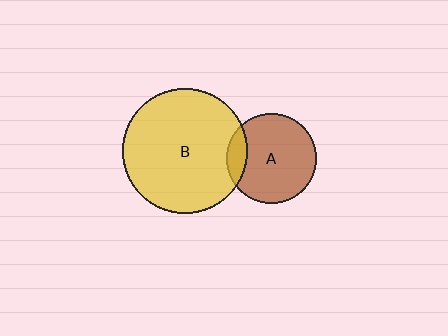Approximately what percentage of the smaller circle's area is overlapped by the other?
Approximately 15%.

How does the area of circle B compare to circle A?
Approximately 1.9 times.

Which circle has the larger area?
Circle B (yellow).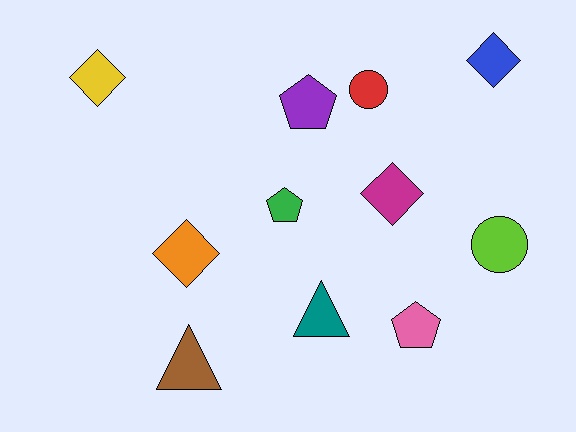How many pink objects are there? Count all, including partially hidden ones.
There is 1 pink object.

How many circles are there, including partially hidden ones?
There are 2 circles.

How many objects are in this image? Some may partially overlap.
There are 11 objects.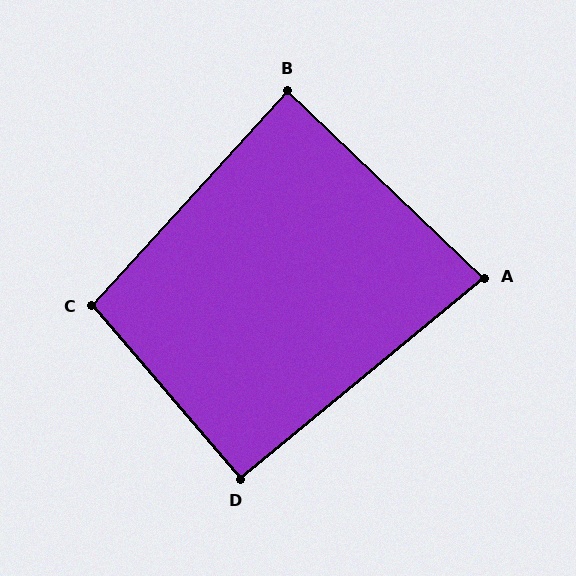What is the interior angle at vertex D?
Approximately 91 degrees (approximately right).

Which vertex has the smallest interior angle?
A, at approximately 83 degrees.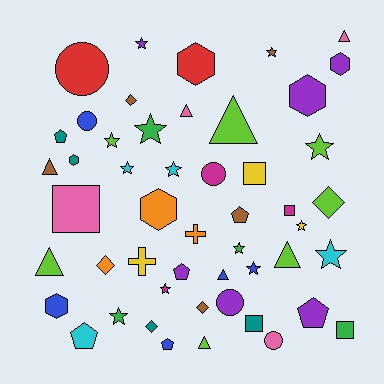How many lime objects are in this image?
There are 7 lime objects.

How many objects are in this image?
There are 50 objects.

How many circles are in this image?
There are 5 circles.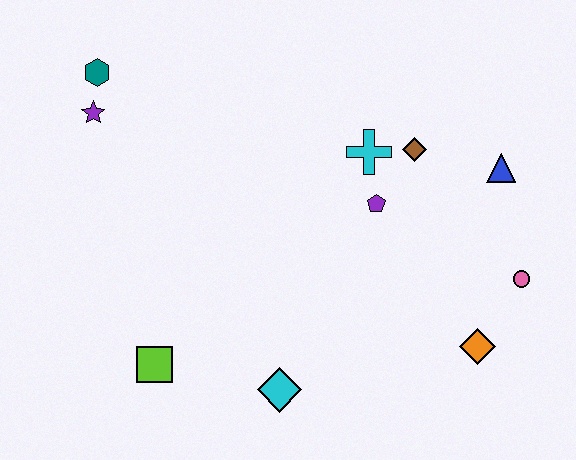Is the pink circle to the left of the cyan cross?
No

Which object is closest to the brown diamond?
The cyan cross is closest to the brown diamond.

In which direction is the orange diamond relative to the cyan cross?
The orange diamond is below the cyan cross.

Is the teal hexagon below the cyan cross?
No